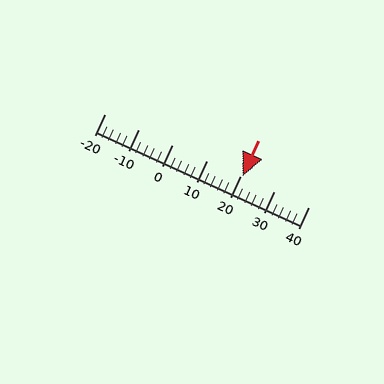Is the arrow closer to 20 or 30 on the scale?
The arrow is closer to 20.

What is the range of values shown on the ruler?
The ruler shows values from -20 to 40.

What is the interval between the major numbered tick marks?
The major tick marks are spaced 10 units apart.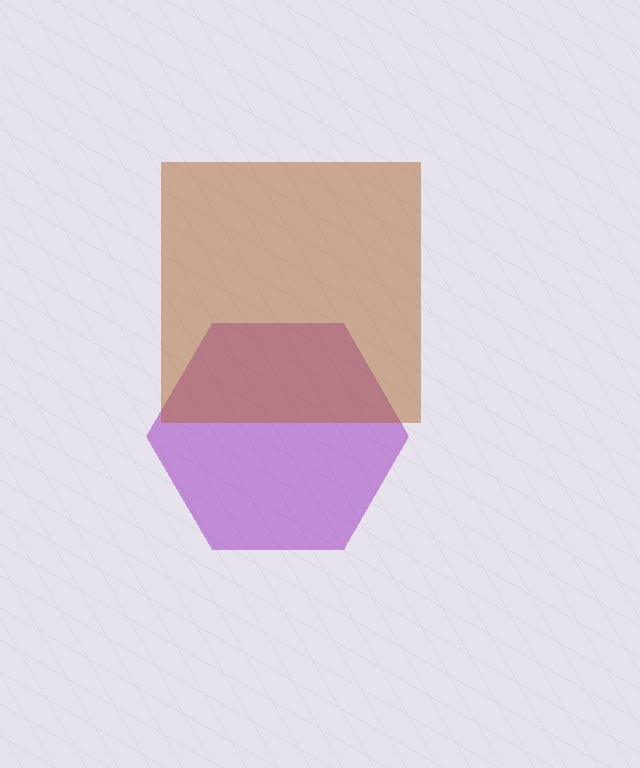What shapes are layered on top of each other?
The layered shapes are: a purple hexagon, a brown square.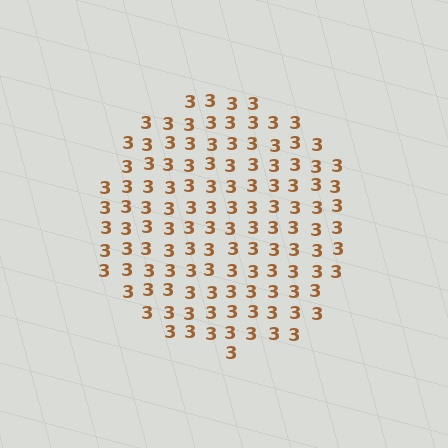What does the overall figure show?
The overall figure shows a circle.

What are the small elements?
The small elements are digit 3's.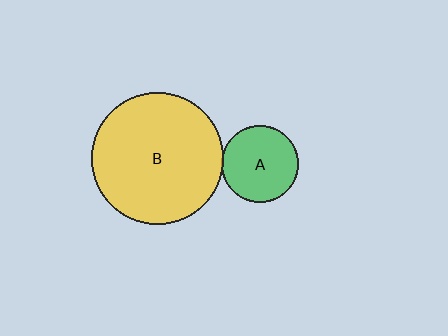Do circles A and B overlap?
Yes.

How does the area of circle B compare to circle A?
Approximately 2.9 times.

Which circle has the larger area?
Circle B (yellow).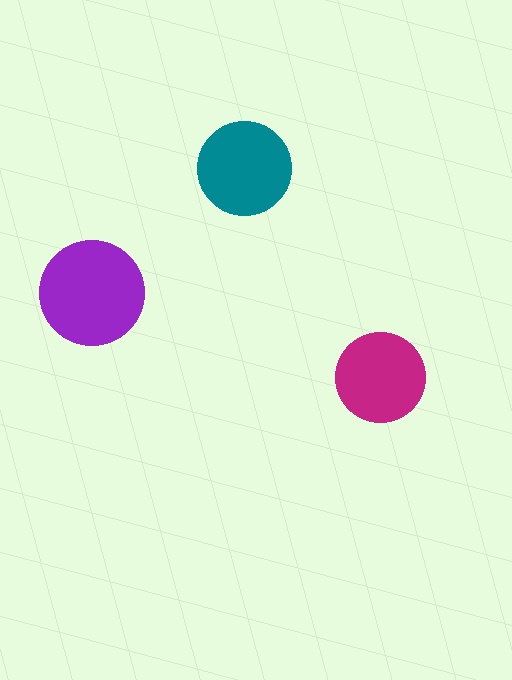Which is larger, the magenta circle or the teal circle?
The teal one.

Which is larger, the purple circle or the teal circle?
The purple one.